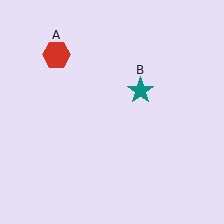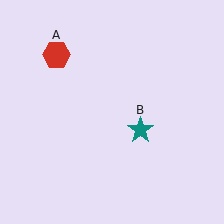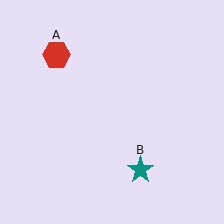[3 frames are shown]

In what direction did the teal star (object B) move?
The teal star (object B) moved down.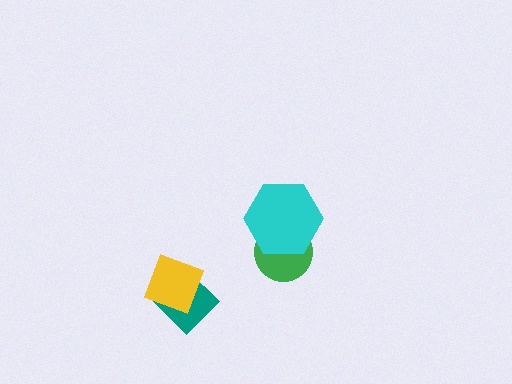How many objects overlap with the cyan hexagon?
1 object overlaps with the cyan hexagon.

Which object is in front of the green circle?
The cyan hexagon is in front of the green circle.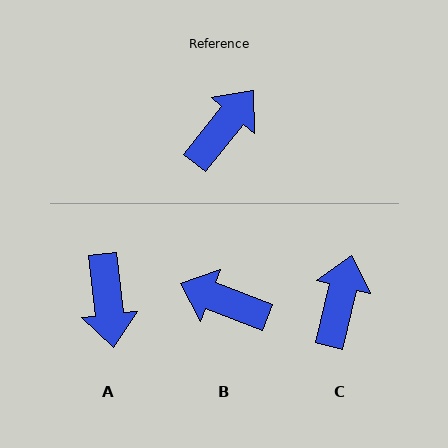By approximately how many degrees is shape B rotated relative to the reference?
Approximately 108 degrees counter-clockwise.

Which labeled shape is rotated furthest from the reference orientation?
A, about 134 degrees away.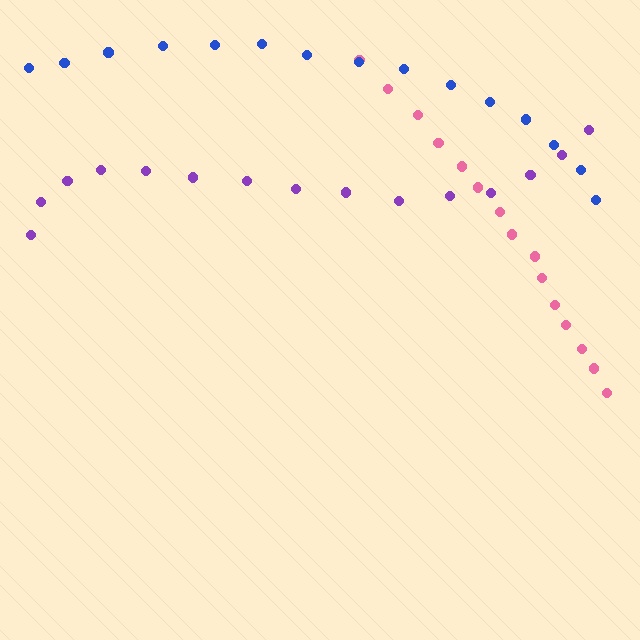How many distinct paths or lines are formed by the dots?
There are 3 distinct paths.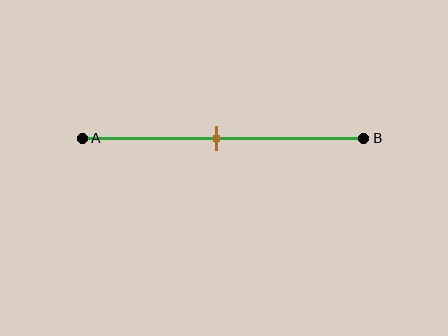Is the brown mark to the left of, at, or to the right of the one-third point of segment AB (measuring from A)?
The brown mark is to the right of the one-third point of segment AB.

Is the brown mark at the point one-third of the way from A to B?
No, the mark is at about 50% from A, not at the 33% one-third point.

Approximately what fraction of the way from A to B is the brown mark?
The brown mark is approximately 50% of the way from A to B.